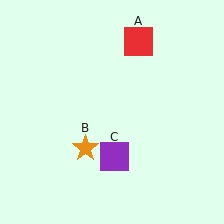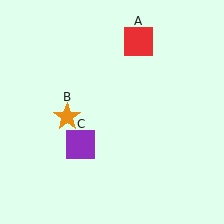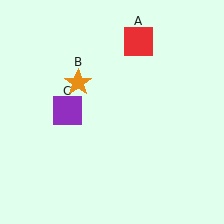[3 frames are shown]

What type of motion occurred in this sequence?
The orange star (object B), purple square (object C) rotated clockwise around the center of the scene.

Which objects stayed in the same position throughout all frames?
Red square (object A) remained stationary.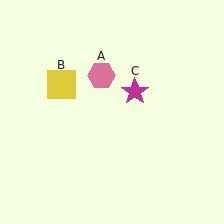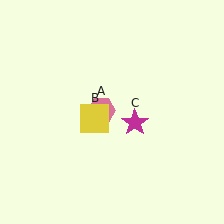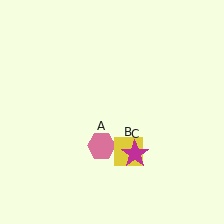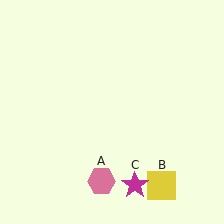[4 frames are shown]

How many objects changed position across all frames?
3 objects changed position: pink hexagon (object A), yellow square (object B), magenta star (object C).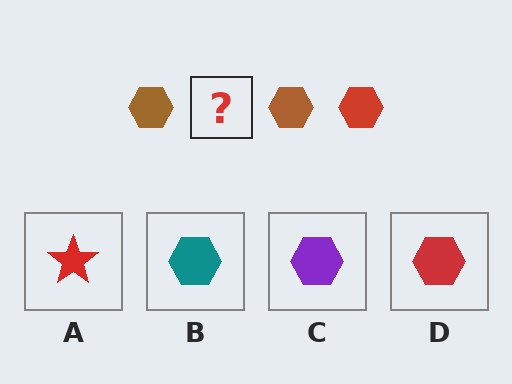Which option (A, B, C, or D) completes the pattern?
D.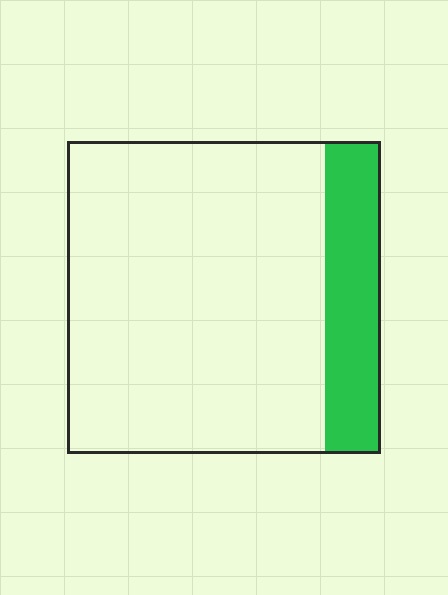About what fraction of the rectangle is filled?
About one sixth (1/6).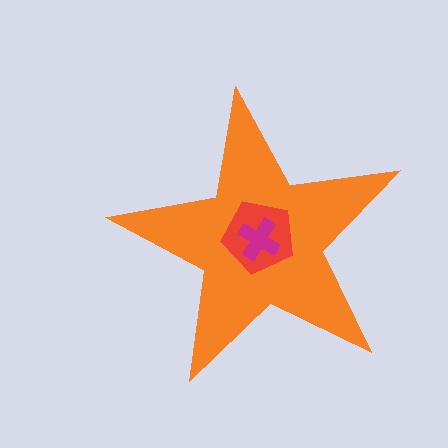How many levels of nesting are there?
3.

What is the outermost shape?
The orange star.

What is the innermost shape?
The magenta cross.